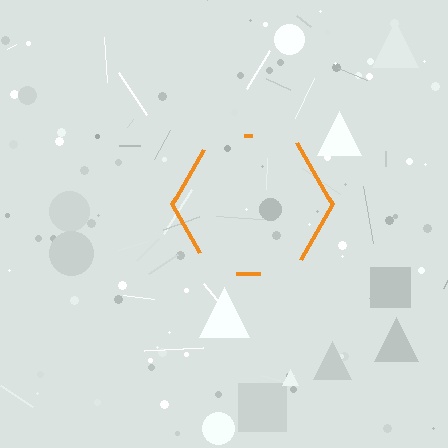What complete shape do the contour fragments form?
The contour fragments form a hexagon.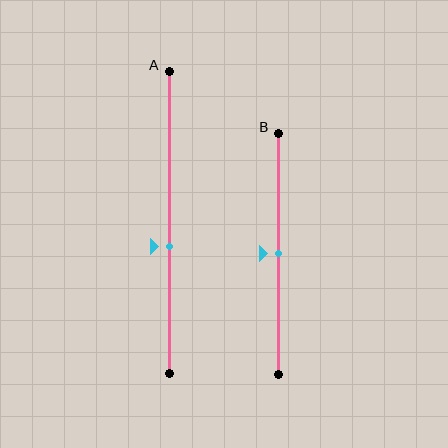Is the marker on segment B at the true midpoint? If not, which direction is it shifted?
Yes, the marker on segment B is at the true midpoint.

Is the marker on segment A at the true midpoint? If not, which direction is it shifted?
No, the marker on segment A is shifted downward by about 8% of the segment length.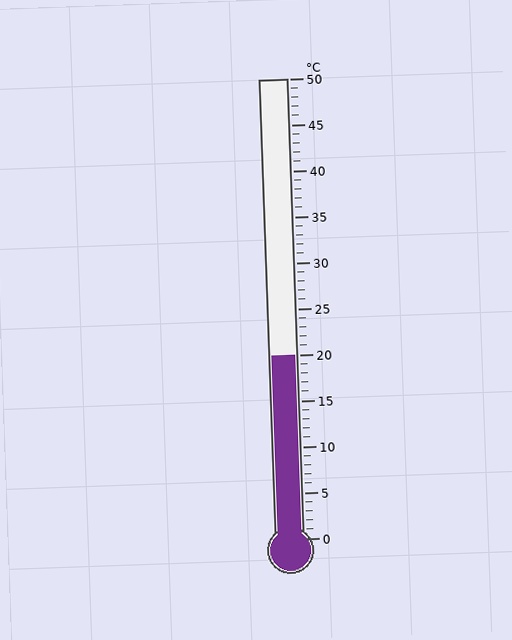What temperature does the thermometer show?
The thermometer shows approximately 20°C.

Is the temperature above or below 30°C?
The temperature is below 30°C.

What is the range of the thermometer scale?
The thermometer scale ranges from 0°C to 50°C.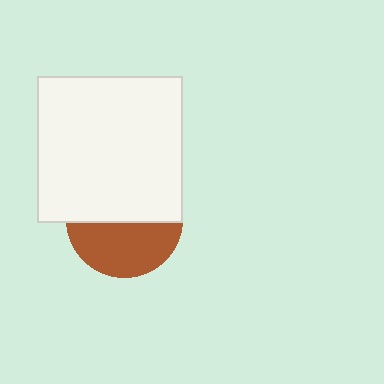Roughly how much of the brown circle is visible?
About half of it is visible (roughly 46%).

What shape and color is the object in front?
The object in front is a white square.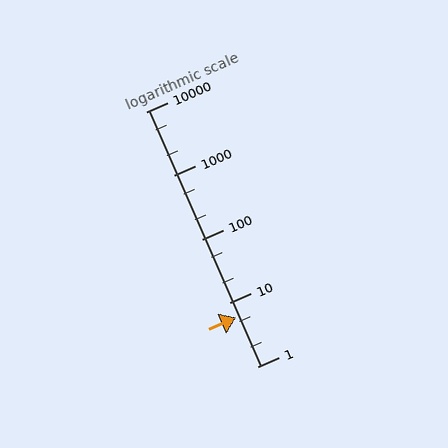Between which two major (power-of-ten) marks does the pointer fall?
The pointer is between 1 and 10.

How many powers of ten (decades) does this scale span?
The scale spans 4 decades, from 1 to 10000.